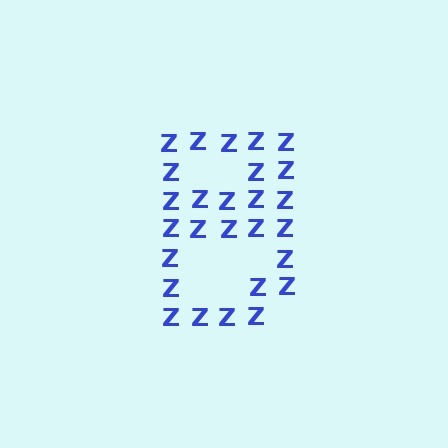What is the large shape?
The large shape is the letter B.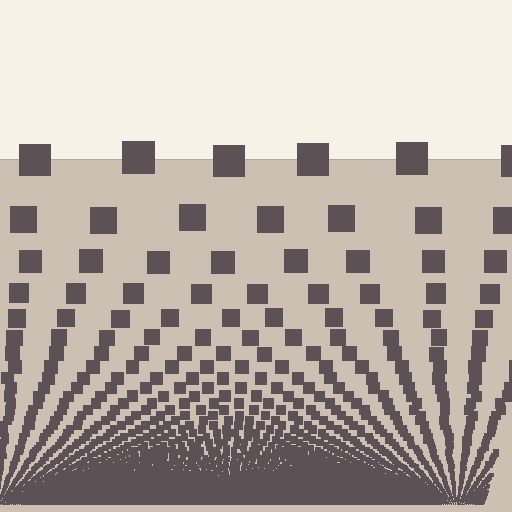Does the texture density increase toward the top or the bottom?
Density increases toward the bottom.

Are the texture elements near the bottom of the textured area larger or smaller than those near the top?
Smaller. The gradient is inverted — elements near the bottom are smaller and denser.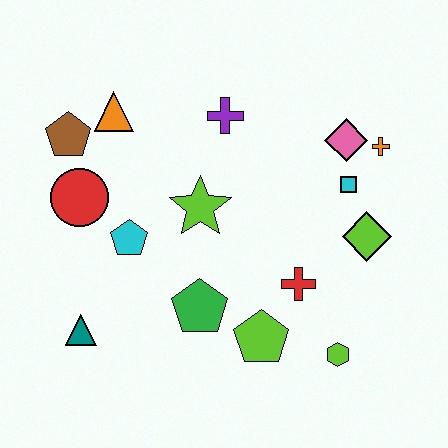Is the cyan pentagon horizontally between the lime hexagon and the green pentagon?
No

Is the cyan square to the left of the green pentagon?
No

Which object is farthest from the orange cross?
The teal triangle is farthest from the orange cross.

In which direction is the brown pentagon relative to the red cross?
The brown pentagon is to the left of the red cross.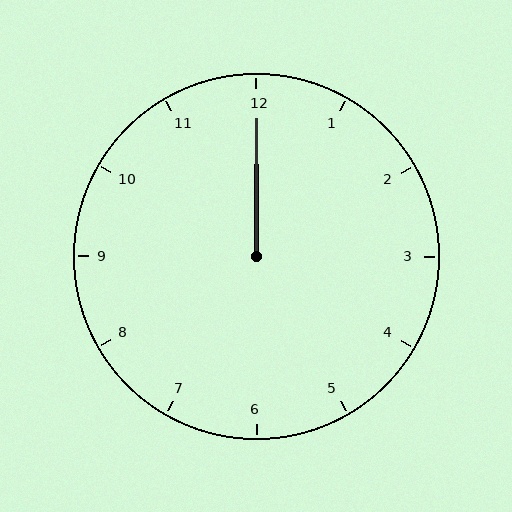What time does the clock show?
12:00.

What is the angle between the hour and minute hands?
Approximately 0 degrees.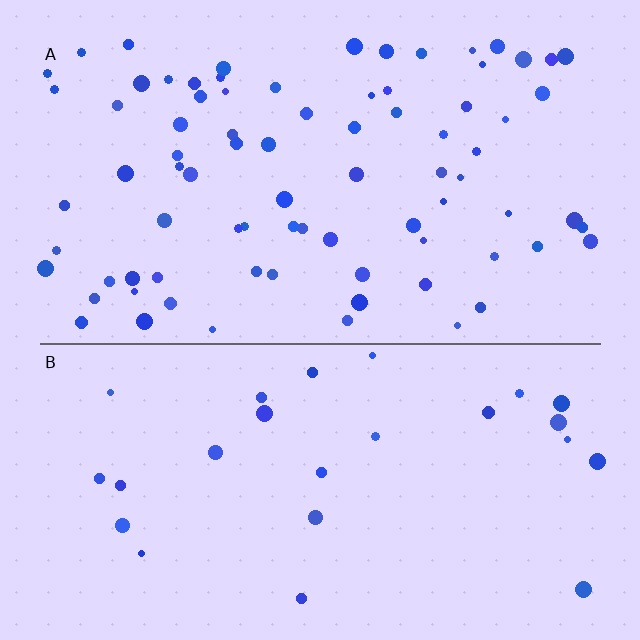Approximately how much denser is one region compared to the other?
Approximately 3.2× — region A over region B.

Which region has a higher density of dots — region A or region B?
A (the top).